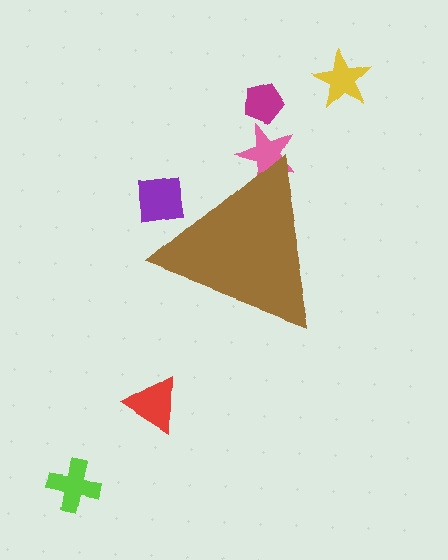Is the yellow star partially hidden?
No, the yellow star is fully visible.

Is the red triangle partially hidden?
No, the red triangle is fully visible.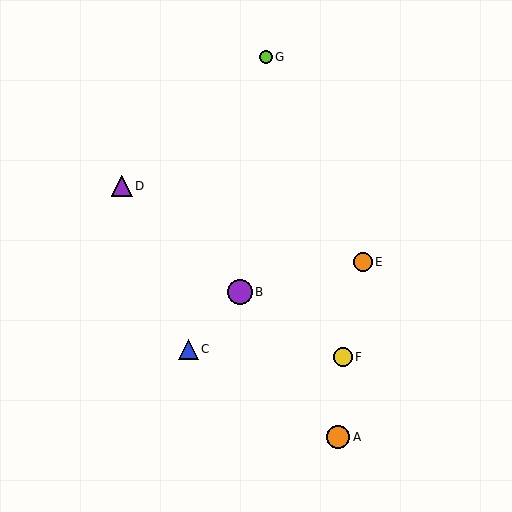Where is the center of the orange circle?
The center of the orange circle is at (338, 437).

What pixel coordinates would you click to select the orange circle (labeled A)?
Click at (338, 437) to select the orange circle A.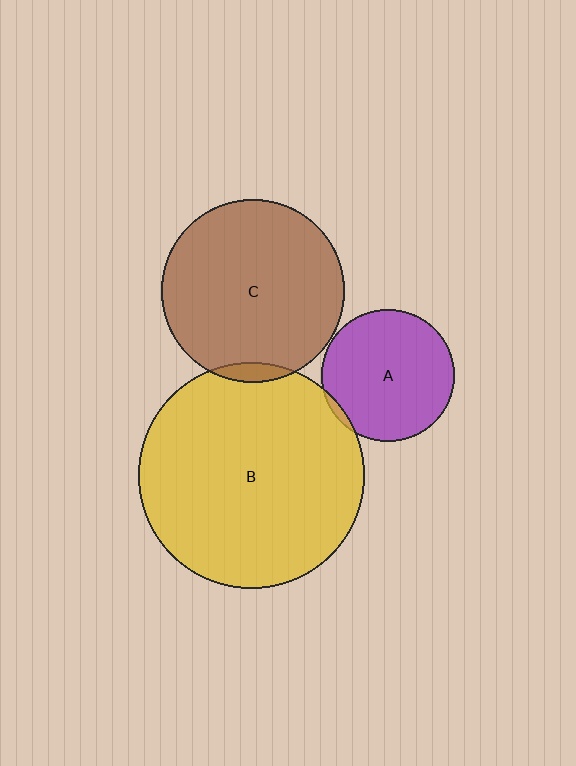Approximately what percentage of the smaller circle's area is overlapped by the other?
Approximately 5%.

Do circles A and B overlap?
Yes.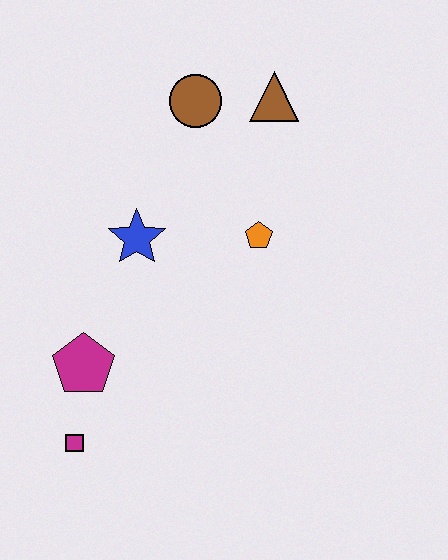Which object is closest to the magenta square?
The magenta pentagon is closest to the magenta square.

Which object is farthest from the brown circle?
The magenta square is farthest from the brown circle.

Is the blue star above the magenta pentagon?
Yes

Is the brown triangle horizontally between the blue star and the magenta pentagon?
No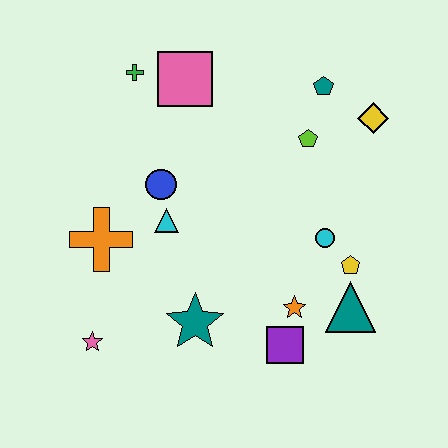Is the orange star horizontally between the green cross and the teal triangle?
Yes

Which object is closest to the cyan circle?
The yellow pentagon is closest to the cyan circle.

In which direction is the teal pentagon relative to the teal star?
The teal pentagon is above the teal star.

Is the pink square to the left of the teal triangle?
Yes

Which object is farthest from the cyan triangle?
The yellow diamond is farthest from the cyan triangle.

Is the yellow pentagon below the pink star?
No